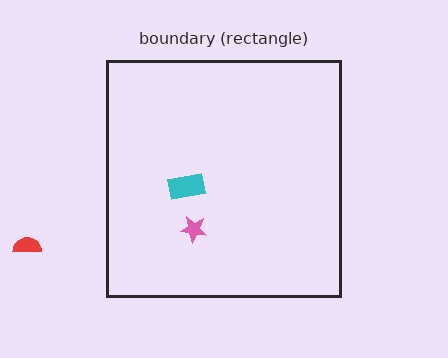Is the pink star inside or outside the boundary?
Inside.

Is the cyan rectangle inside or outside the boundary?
Inside.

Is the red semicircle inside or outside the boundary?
Outside.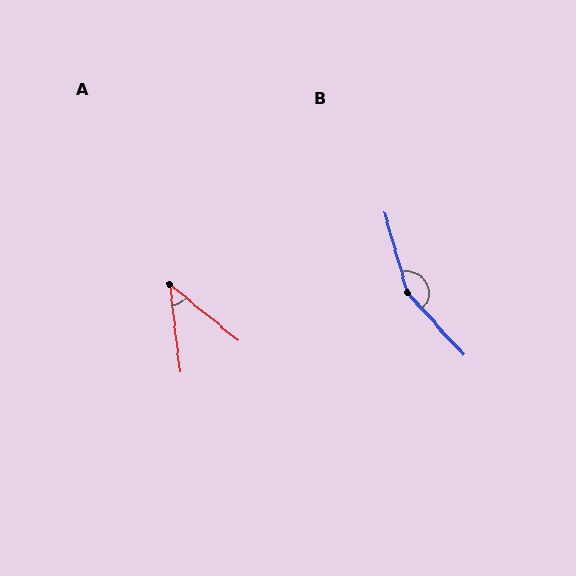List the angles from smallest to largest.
A (44°), B (153°).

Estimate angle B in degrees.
Approximately 153 degrees.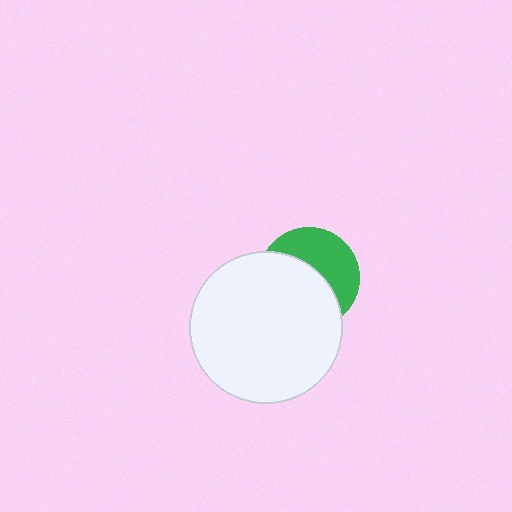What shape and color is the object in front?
The object in front is a white circle.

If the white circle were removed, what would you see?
You would see the complete green circle.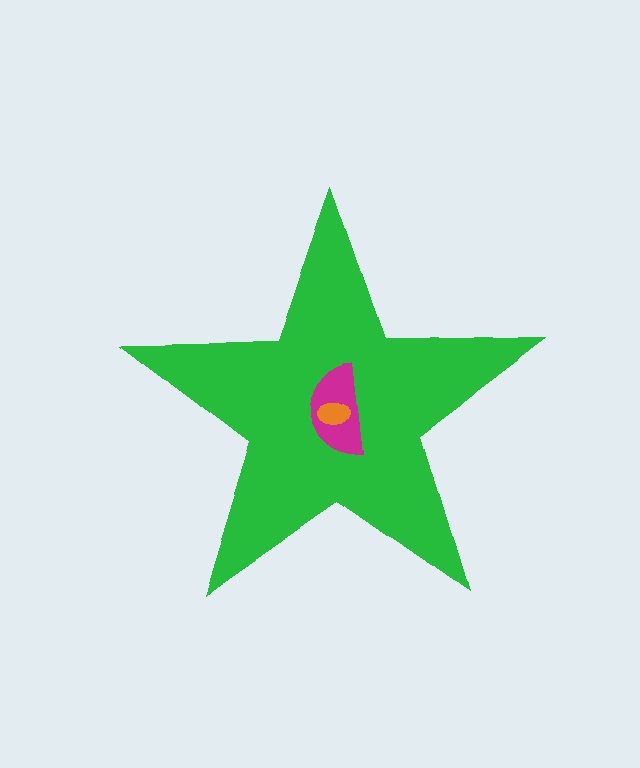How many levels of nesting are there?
3.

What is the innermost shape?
The orange ellipse.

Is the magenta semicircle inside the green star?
Yes.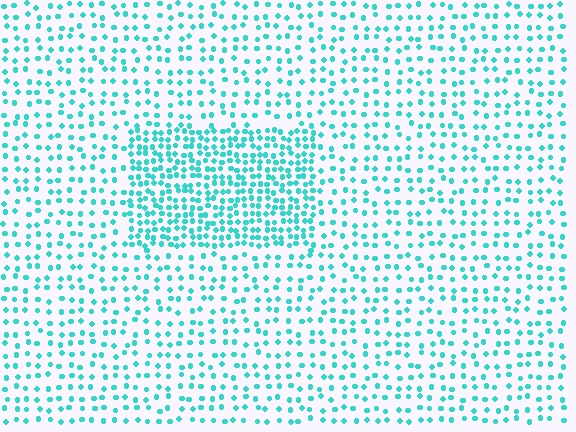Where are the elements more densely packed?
The elements are more densely packed inside the rectangle boundary.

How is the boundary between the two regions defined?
The boundary is defined by a change in element density (approximately 2.1x ratio). All elements are the same color, size, and shape.